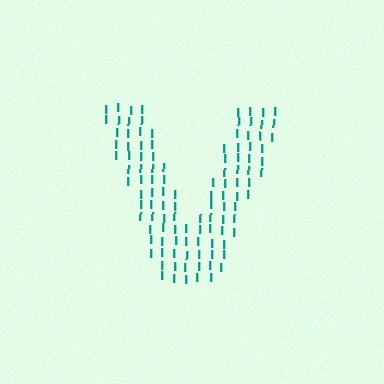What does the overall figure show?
The overall figure shows the letter V.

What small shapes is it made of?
It is made of small letter I's.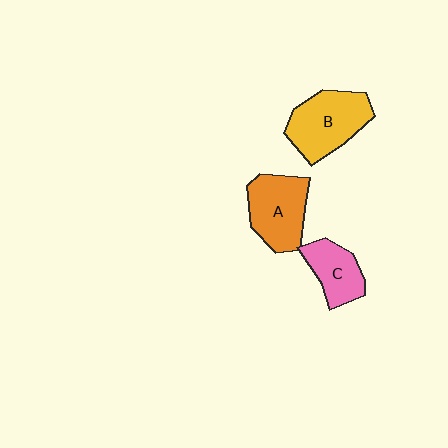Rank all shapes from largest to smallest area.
From largest to smallest: B (yellow), A (orange), C (pink).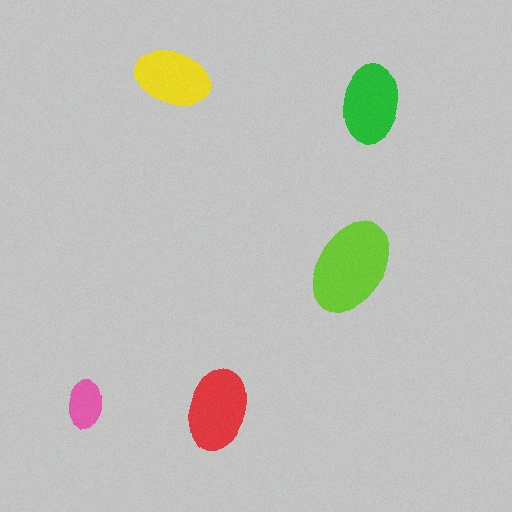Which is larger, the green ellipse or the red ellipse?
The red one.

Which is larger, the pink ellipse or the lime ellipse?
The lime one.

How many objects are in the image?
There are 5 objects in the image.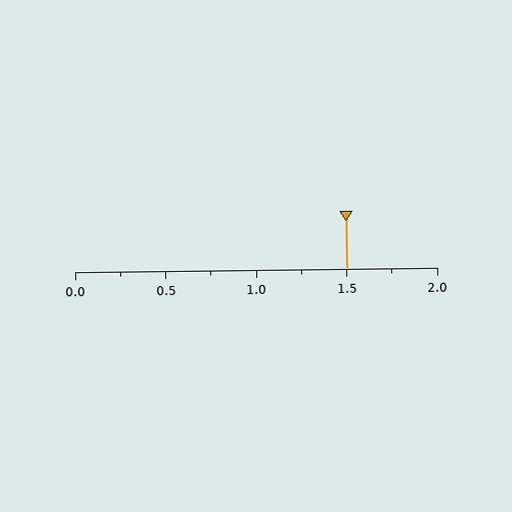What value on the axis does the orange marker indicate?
The marker indicates approximately 1.5.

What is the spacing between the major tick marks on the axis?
The major ticks are spaced 0.5 apart.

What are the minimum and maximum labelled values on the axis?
The axis runs from 0.0 to 2.0.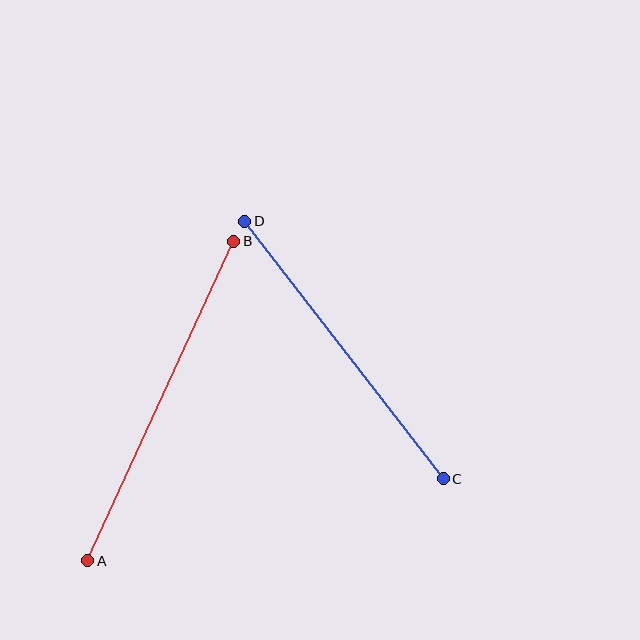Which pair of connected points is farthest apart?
Points A and B are farthest apart.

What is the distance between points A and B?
The distance is approximately 351 pixels.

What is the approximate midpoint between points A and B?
The midpoint is at approximately (161, 401) pixels.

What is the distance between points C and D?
The distance is approximately 325 pixels.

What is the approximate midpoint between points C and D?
The midpoint is at approximately (344, 350) pixels.